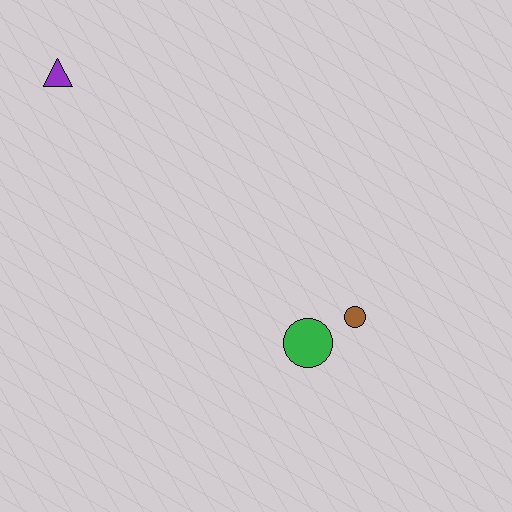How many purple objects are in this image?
There is 1 purple object.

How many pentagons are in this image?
There are no pentagons.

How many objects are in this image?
There are 3 objects.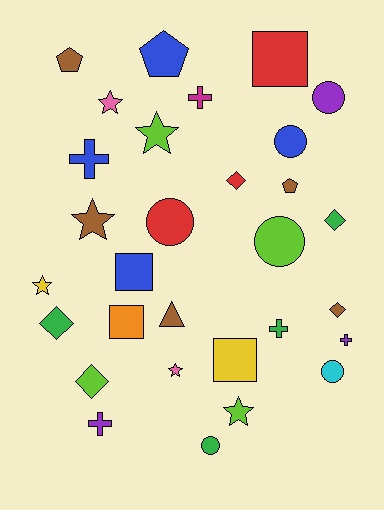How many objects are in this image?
There are 30 objects.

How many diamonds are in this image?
There are 5 diamonds.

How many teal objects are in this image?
There are no teal objects.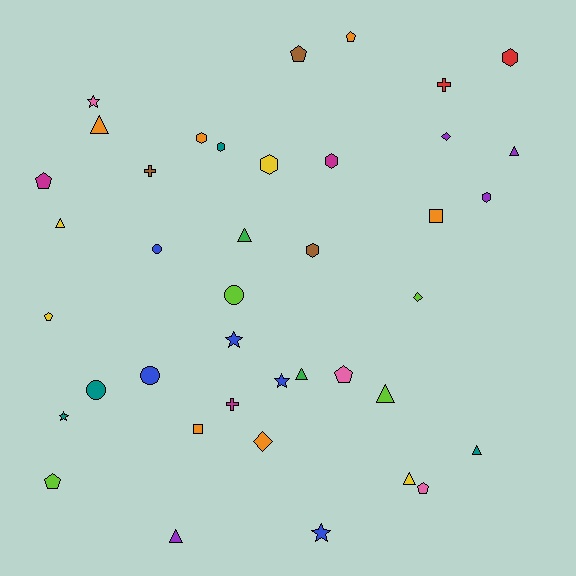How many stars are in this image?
There are 5 stars.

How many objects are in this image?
There are 40 objects.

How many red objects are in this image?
There are 2 red objects.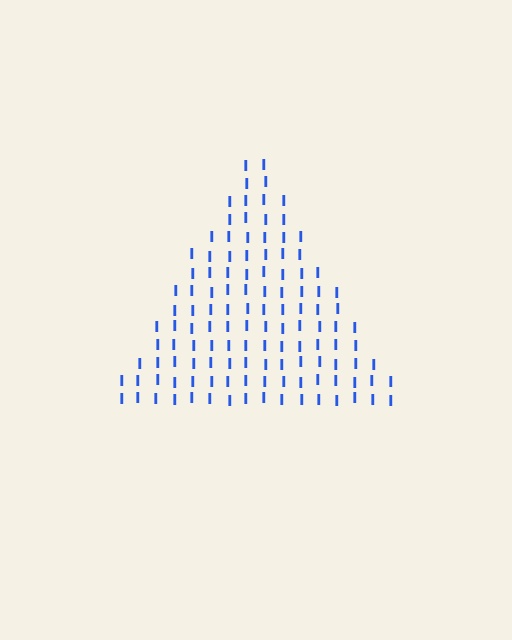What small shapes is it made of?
It is made of small letter I's.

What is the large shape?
The large shape is a triangle.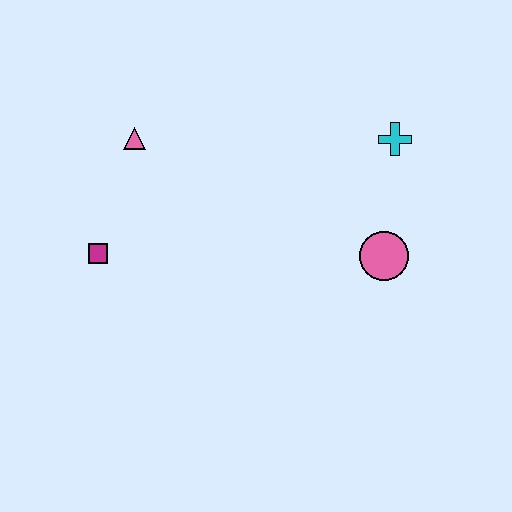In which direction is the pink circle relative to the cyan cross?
The pink circle is below the cyan cross.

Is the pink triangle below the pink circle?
No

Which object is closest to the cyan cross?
The pink circle is closest to the cyan cross.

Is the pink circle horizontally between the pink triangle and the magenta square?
No